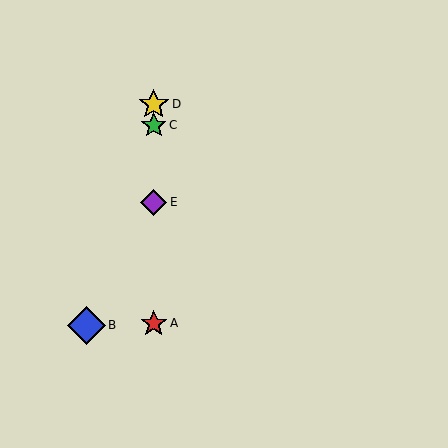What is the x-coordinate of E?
Object E is at x≈154.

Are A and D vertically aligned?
Yes, both are at x≈154.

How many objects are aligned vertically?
4 objects (A, C, D, E) are aligned vertically.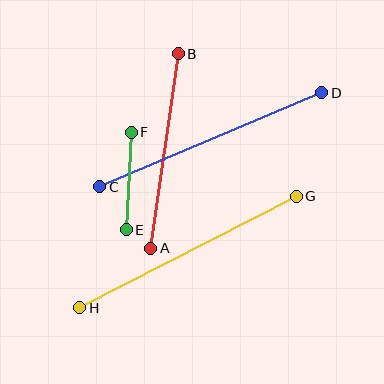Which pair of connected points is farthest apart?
Points G and H are farthest apart.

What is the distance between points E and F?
The distance is approximately 98 pixels.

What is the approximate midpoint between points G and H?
The midpoint is at approximately (188, 252) pixels.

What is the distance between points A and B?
The distance is approximately 197 pixels.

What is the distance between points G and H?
The distance is approximately 243 pixels.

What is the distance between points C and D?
The distance is approximately 241 pixels.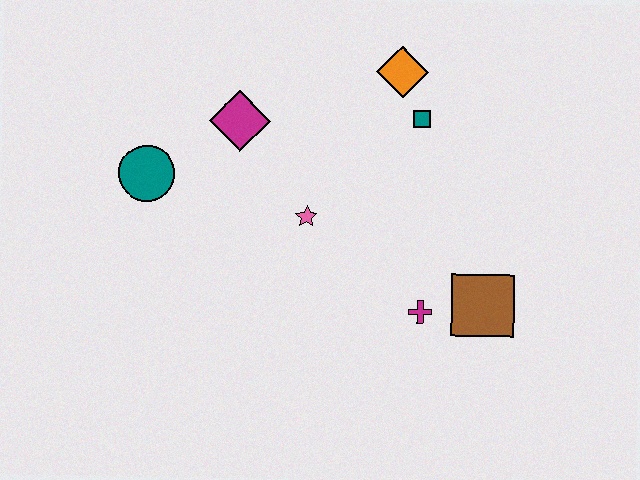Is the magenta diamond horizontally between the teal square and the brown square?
No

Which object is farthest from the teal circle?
The brown square is farthest from the teal circle.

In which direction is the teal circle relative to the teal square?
The teal circle is to the left of the teal square.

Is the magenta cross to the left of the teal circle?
No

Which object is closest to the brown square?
The magenta cross is closest to the brown square.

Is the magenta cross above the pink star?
No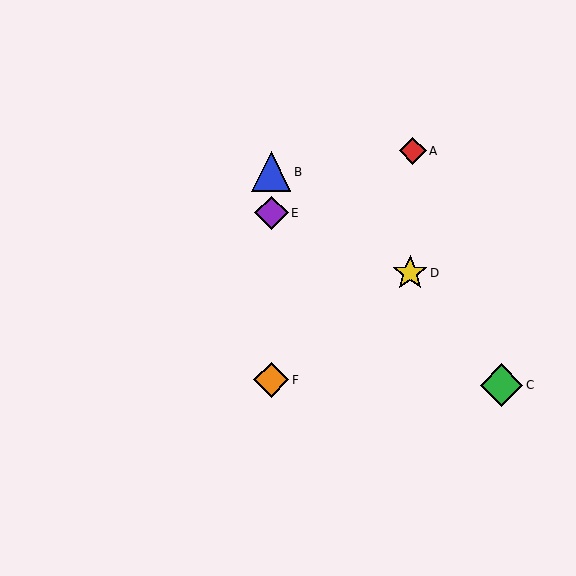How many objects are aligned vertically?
3 objects (B, E, F) are aligned vertically.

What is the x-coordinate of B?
Object B is at x≈271.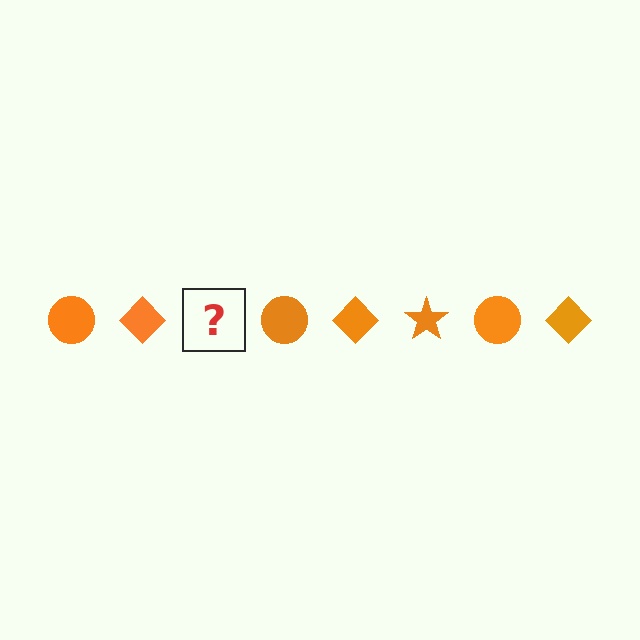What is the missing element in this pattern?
The missing element is an orange star.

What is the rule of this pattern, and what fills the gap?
The rule is that the pattern cycles through circle, diamond, star shapes in orange. The gap should be filled with an orange star.